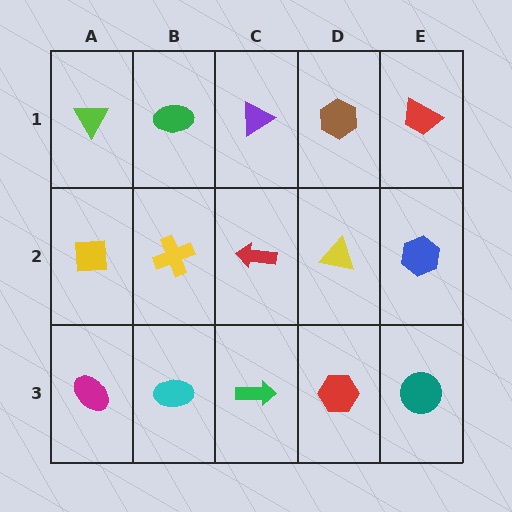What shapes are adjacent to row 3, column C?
A red arrow (row 2, column C), a cyan ellipse (row 3, column B), a red hexagon (row 3, column D).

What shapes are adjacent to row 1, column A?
A yellow square (row 2, column A), a green ellipse (row 1, column B).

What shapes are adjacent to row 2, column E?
A red trapezoid (row 1, column E), a teal circle (row 3, column E), a yellow triangle (row 2, column D).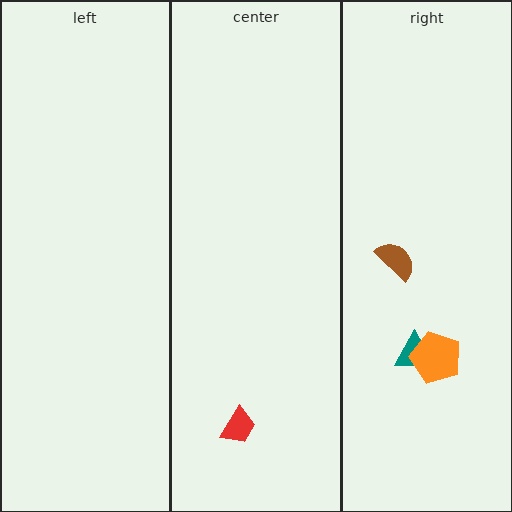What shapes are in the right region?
The brown semicircle, the teal triangle, the orange pentagon.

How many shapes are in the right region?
3.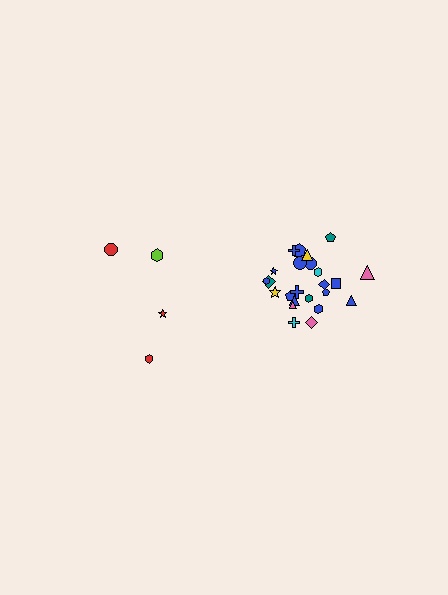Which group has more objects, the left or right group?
The right group.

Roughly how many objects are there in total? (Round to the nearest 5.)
Roughly 30 objects in total.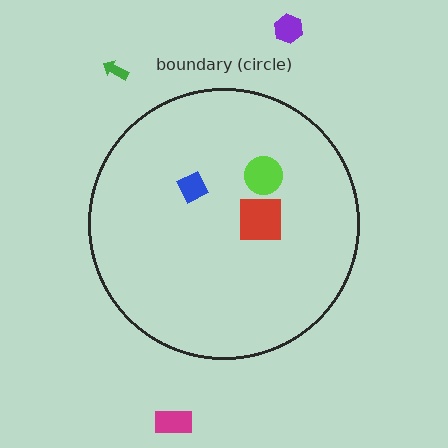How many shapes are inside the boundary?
3 inside, 3 outside.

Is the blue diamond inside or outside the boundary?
Inside.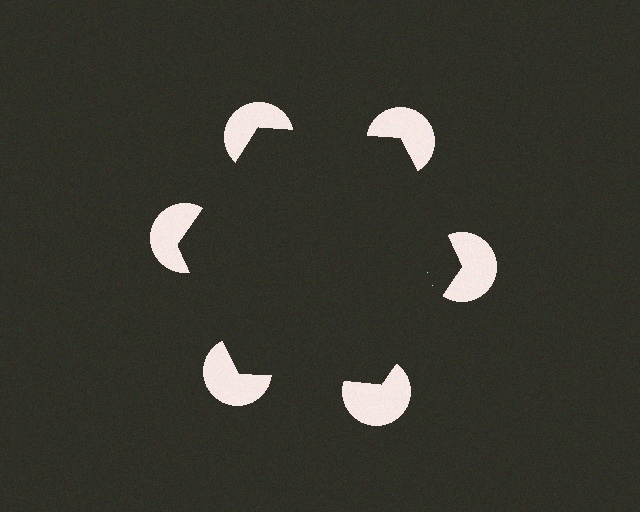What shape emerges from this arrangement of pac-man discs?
An illusory hexagon — its edges are inferred from the aligned wedge cuts in the pac-man discs, not physically drawn.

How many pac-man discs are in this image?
There are 6 — one at each vertex of the illusory hexagon.